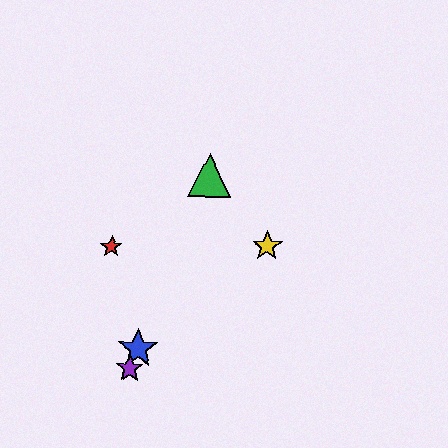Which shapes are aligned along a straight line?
The blue star, the green triangle, the purple star are aligned along a straight line.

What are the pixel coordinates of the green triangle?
The green triangle is at (209, 175).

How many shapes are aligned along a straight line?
3 shapes (the blue star, the green triangle, the purple star) are aligned along a straight line.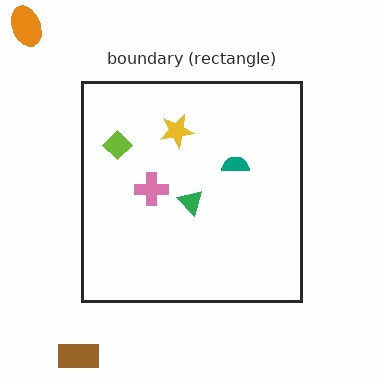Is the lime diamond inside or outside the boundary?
Inside.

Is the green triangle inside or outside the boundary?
Inside.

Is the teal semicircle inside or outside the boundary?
Inside.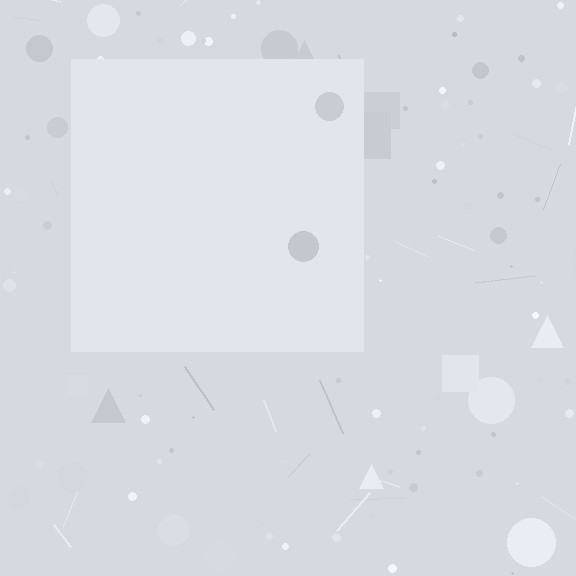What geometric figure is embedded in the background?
A square is embedded in the background.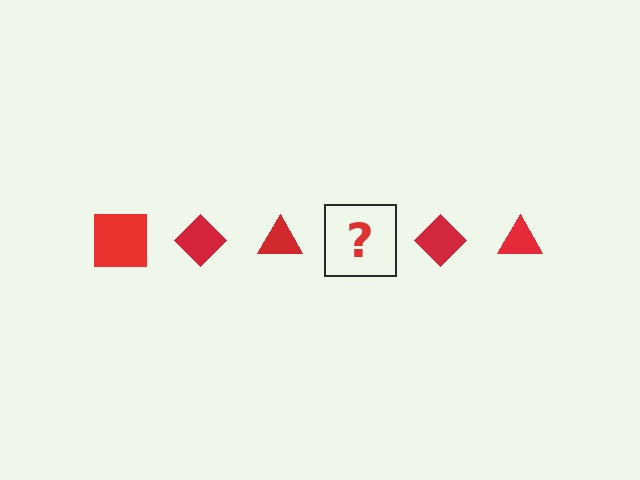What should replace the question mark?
The question mark should be replaced with a red square.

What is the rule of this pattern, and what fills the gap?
The rule is that the pattern cycles through square, diamond, triangle shapes in red. The gap should be filled with a red square.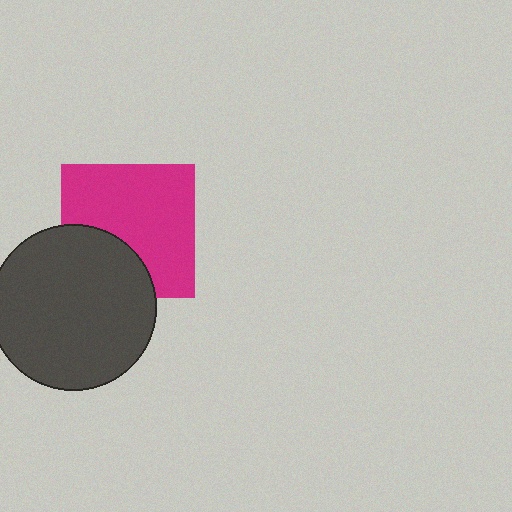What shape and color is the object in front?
The object in front is a dark gray circle.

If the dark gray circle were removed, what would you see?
You would see the complete magenta square.